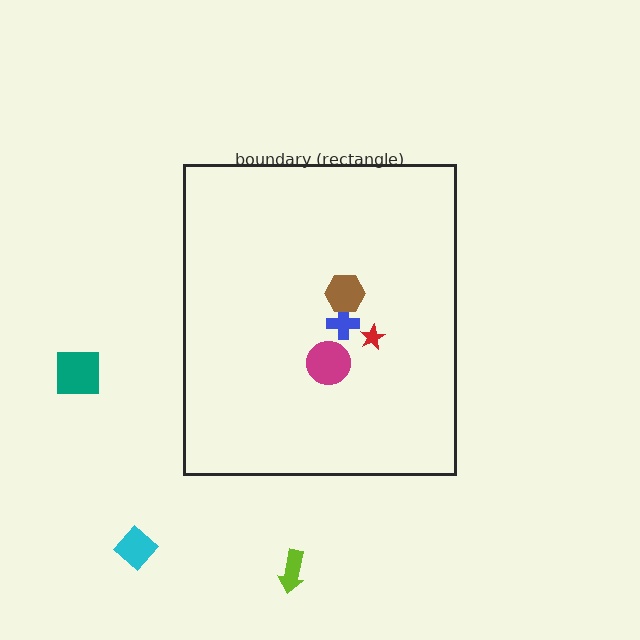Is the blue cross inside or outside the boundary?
Inside.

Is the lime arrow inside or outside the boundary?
Outside.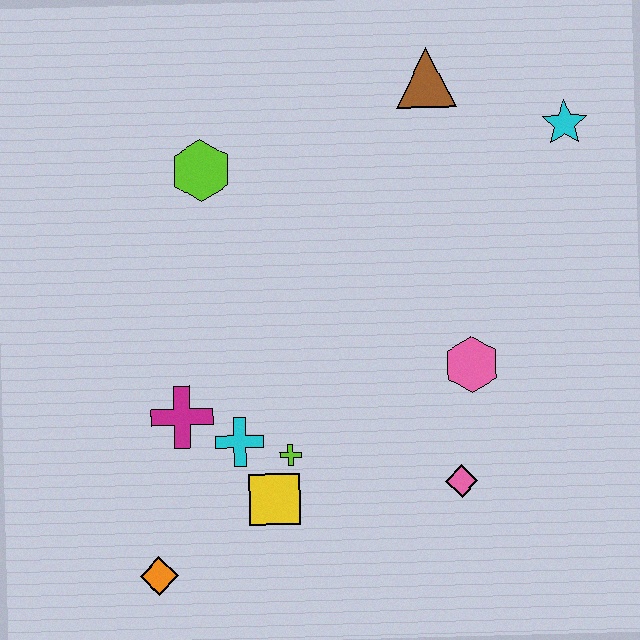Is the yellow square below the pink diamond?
Yes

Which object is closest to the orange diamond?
The yellow square is closest to the orange diamond.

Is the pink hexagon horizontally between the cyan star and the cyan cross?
Yes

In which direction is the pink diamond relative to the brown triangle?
The pink diamond is below the brown triangle.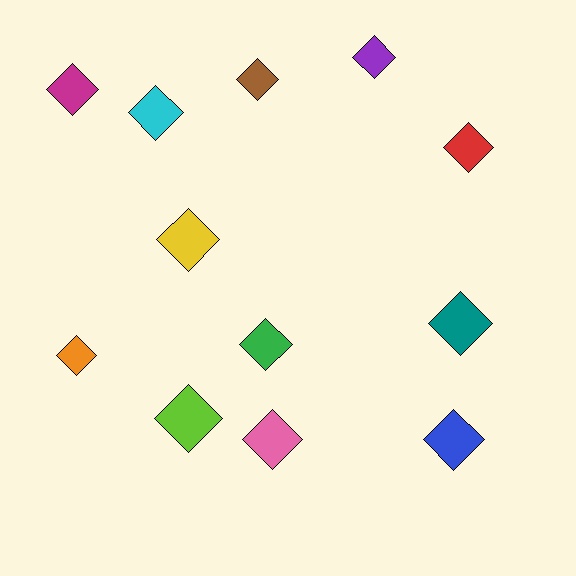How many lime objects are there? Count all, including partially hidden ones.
There is 1 lime object.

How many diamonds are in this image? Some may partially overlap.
There are 12 diamonds.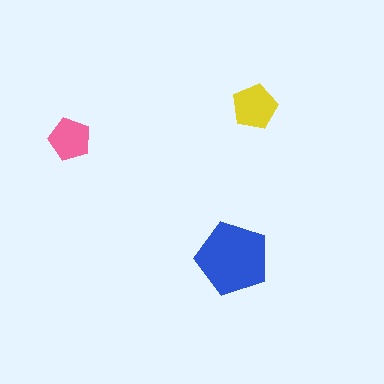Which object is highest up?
The yellow pentagon is topmost.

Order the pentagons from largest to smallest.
the blue one, the yellow one, the pink one.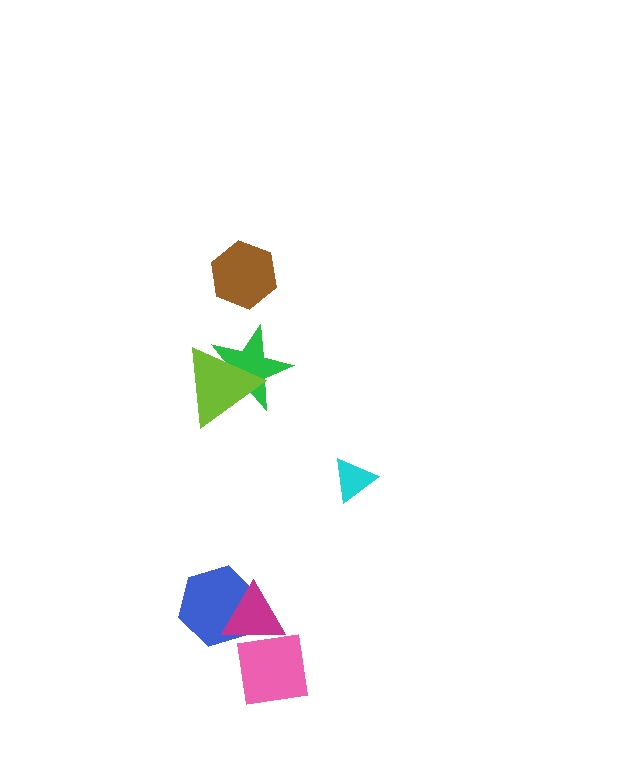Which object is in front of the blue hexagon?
The magenta triangle is in front of the blue hexagon.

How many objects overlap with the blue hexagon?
1 object overlaps with the blue hexagon.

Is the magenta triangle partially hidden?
No, no other shape covers it.